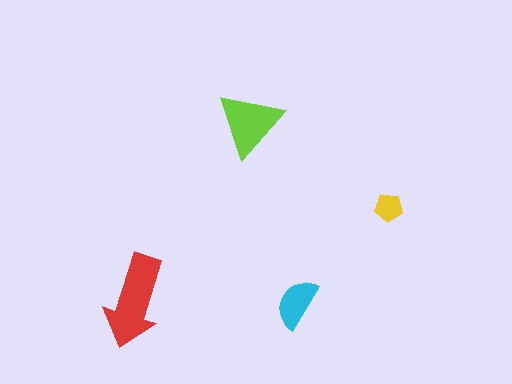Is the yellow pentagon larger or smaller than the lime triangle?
Smaller.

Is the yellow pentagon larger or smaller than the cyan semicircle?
Smaller.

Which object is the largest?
The red arrow.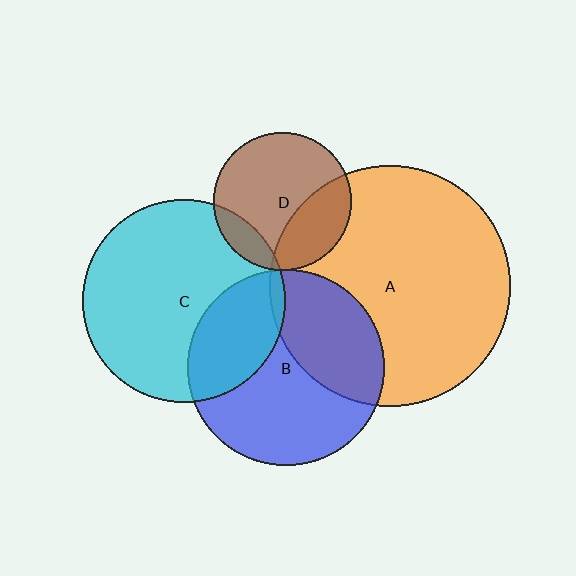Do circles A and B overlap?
Yes.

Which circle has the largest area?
Circle A (orange).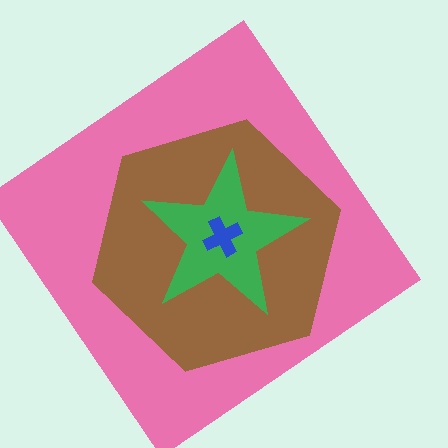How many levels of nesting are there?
4.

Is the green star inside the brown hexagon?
Yes.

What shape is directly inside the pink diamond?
The brown hexagon.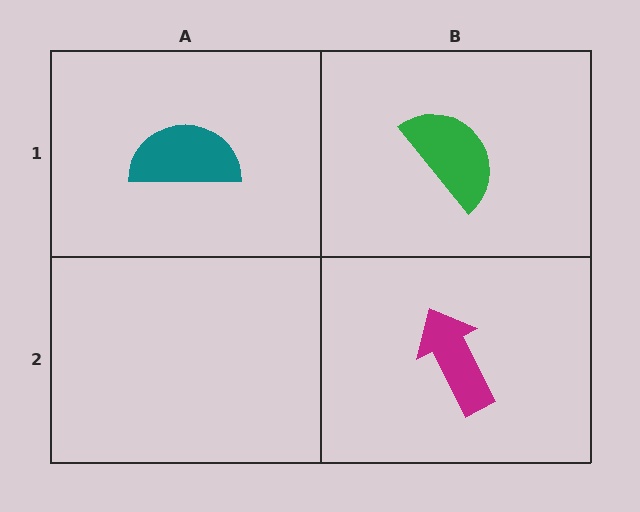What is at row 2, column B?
A magenta arrow.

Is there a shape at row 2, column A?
No, that cell is empty.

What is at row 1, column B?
A green semicircle.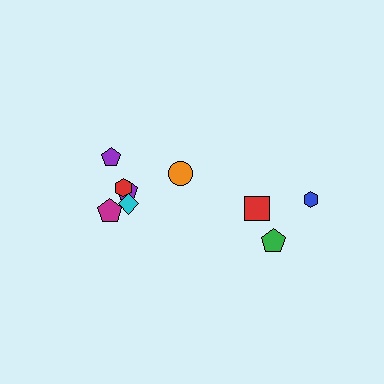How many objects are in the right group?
There are 3 objects.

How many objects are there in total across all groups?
There are 9 objects.